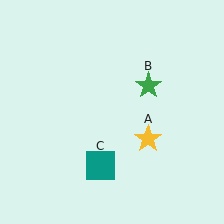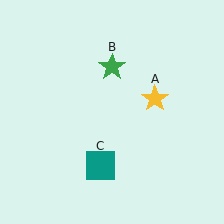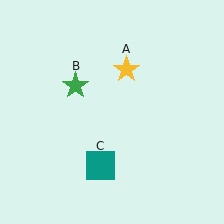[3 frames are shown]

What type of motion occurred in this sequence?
The yellow star (object A), green star (object B) rotated counterclockwise around the center of the scene.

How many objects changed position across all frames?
2 objects changed position: yellow star (object A), green star (object B).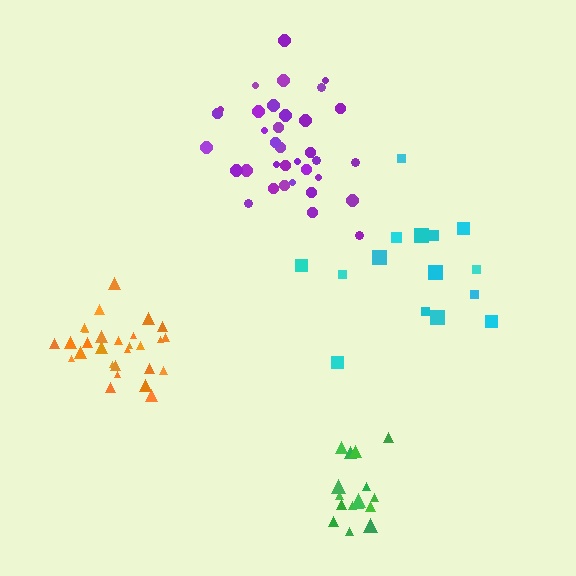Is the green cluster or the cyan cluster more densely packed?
Green.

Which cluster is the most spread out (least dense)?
Cyan.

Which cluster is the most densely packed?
Green.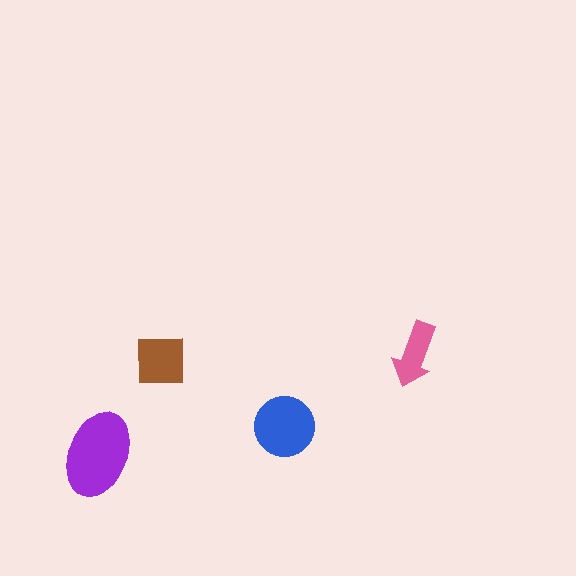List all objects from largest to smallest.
The purple ellipse, the blue circle, the brown square, the pink arrow.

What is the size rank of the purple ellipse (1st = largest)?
1st.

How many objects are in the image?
There are 4 objects in the image.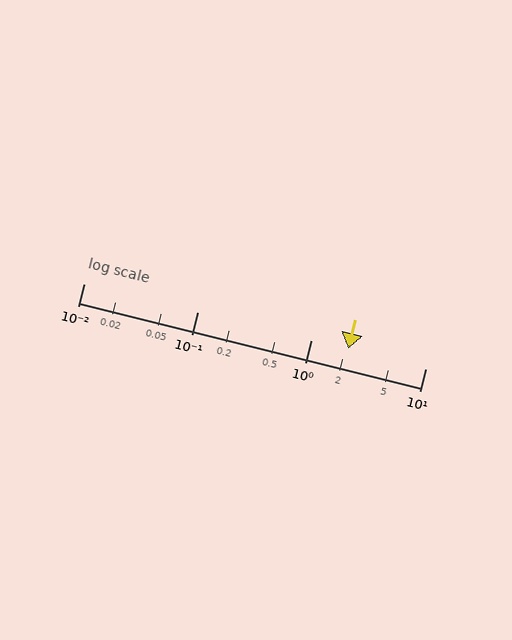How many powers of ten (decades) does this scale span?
The scale spans 3 decades, from 0.01 to 10.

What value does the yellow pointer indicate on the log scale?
The pointer indicates approximately 2.1.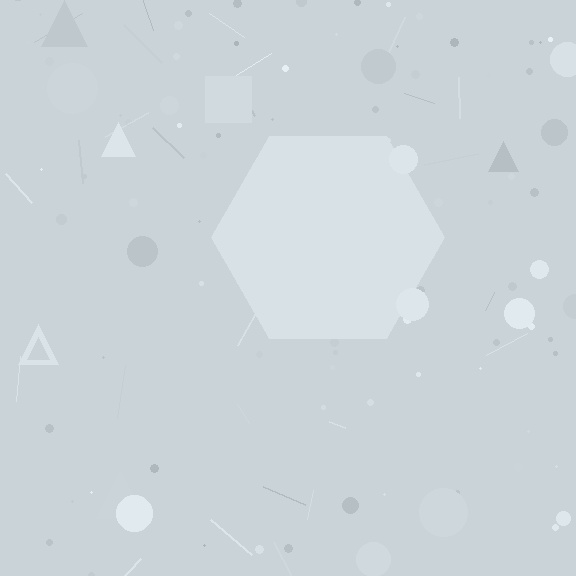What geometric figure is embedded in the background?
A hexagon is embedded in the background.